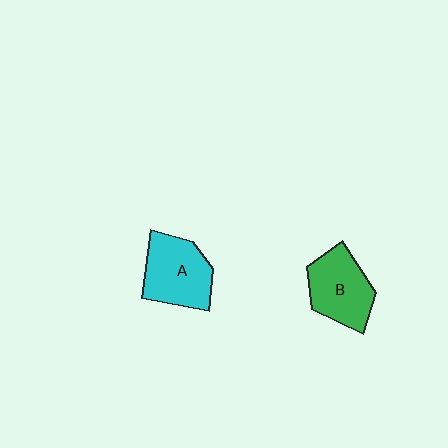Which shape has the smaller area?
Shape B (green).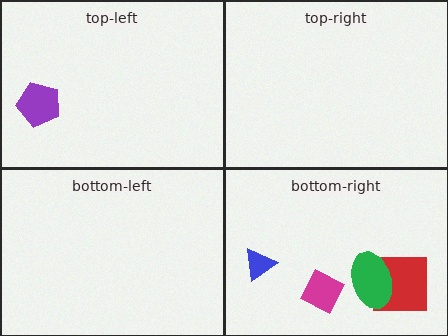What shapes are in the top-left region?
The purple pentagon.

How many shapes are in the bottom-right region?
4.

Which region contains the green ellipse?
The bottom-right region.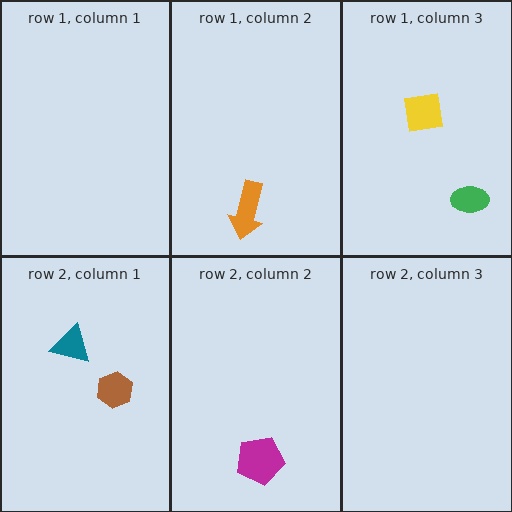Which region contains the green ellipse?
The row 1, column 3 region.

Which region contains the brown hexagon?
The row 2, column 1 region.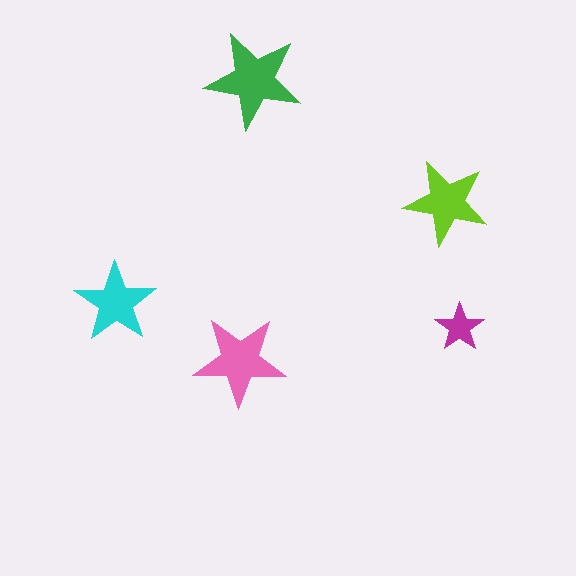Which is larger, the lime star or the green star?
The green one.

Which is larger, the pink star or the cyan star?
The pink one.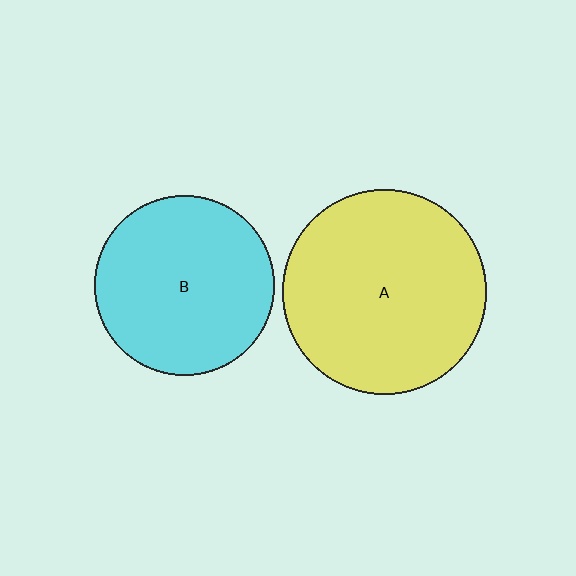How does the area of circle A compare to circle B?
Approximately 1.3 times.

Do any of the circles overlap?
No, none of the circles overlap.